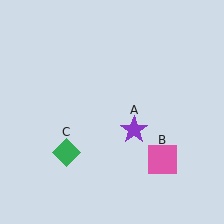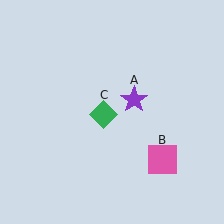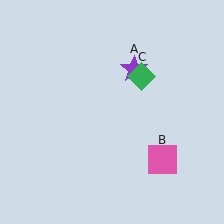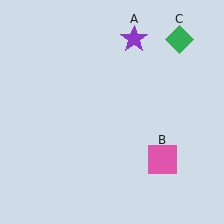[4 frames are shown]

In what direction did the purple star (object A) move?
The purple star (object A) moved up.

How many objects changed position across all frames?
2 objects changed position: purple star (object A), green diamond (object C).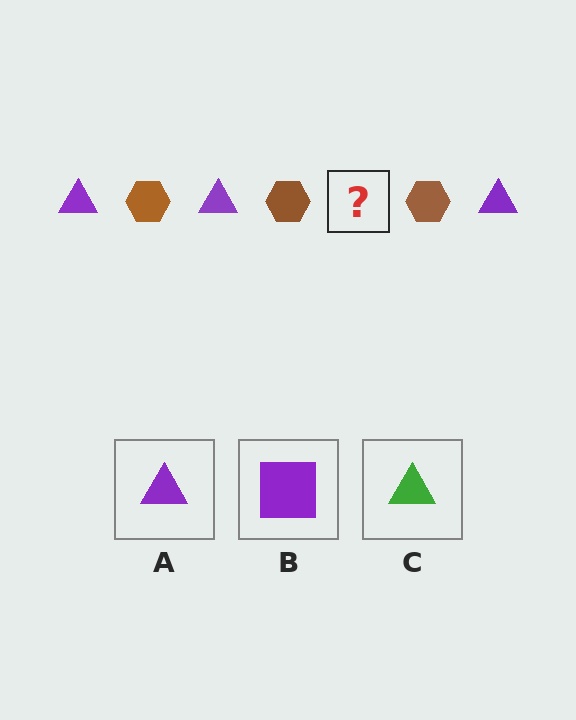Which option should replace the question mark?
Option A.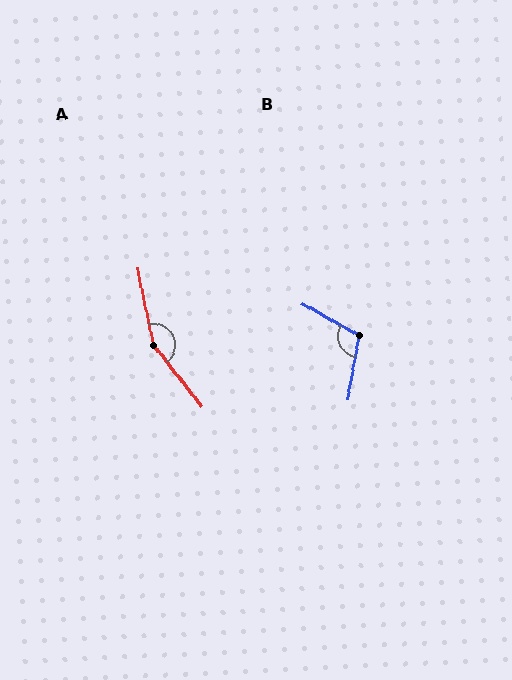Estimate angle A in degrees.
Approximately 154 degrees.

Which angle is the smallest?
B, at approximately 109 degrees.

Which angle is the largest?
A, at approximately 154 degrees.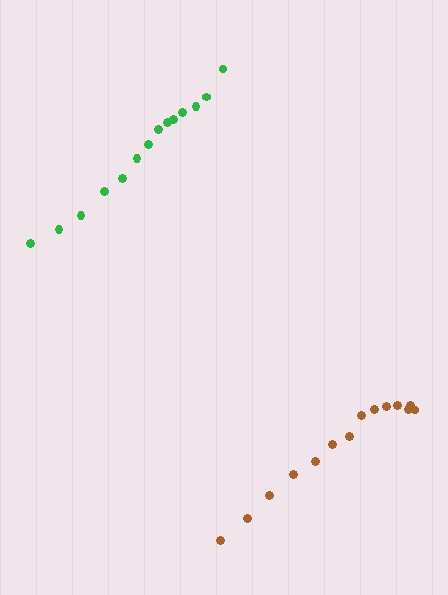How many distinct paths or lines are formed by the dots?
There are 2 distinct paths.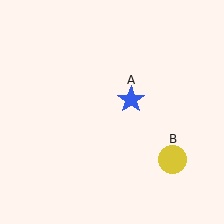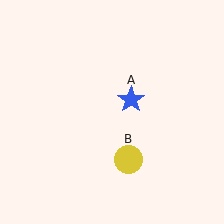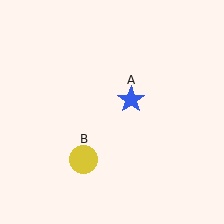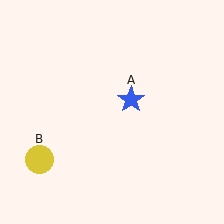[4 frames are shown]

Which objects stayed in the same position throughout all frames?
Blue star (object A) remained stationary.